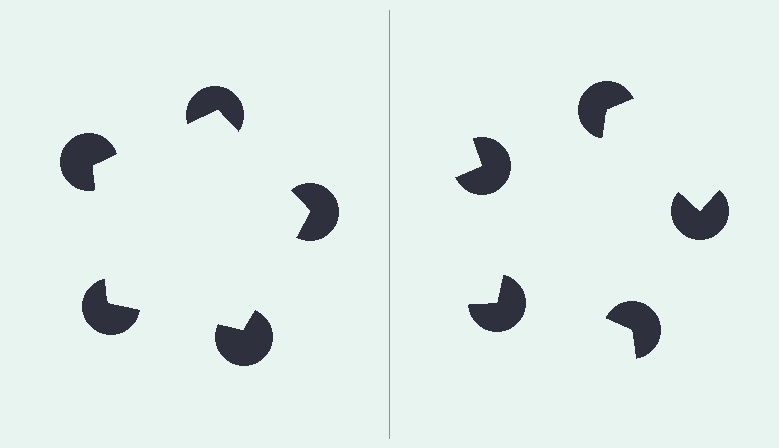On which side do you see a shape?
An illusory pentagon appears on the left side. On the right side the wedge cuts are rotated, so no coherent shape forms.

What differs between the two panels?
The pac-man discs are positioned identically on both sides; only the wedge orientations differ. On the left they align to a pentagon; on the right they are misaligned.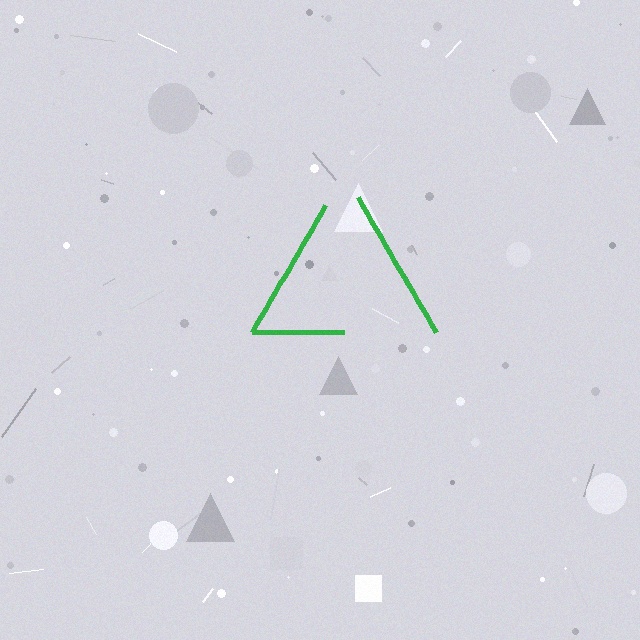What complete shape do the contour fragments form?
The contour fragments form a triangle.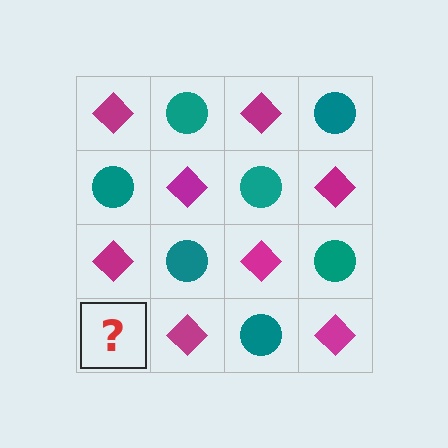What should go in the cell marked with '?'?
The missing cell should contain a teal circle.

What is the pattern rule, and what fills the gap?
The rule is that it alternates magenta diamond and teal circle in a checkerboard pattern. The gap should be filled with a teal circle.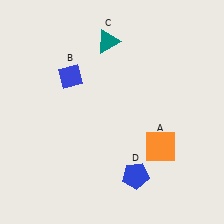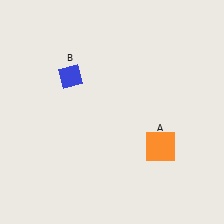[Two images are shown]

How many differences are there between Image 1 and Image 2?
There are 2 differences between the two images.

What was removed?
The blue pentagon (D), the teal triangle (C) were removed in Image 2.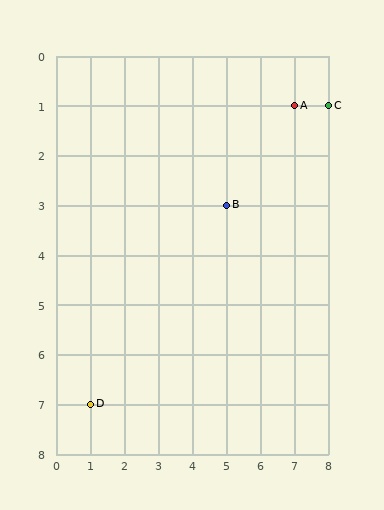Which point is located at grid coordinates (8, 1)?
Point C is at (8, 1).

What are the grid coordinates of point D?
Point D is at grid coordinates (1, 7).